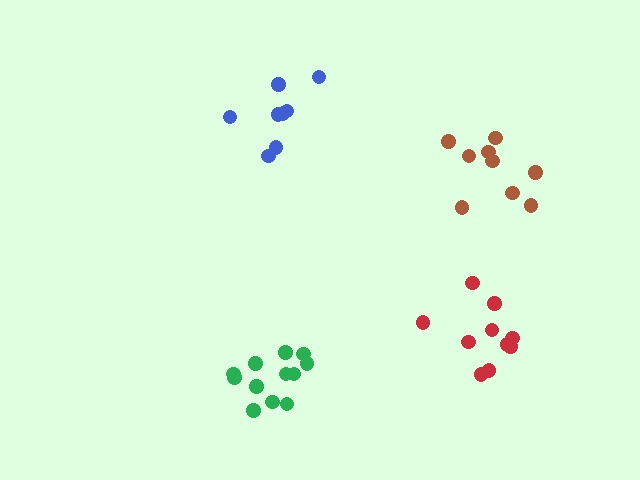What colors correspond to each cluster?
The clusters are colored: green, red, brown, blue.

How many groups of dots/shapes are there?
There are 4 groups.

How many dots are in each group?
Group 1: 12 dots, Group 2: 10 dots, Group 3: 9 dots, Group 4: 8 dots (39 total).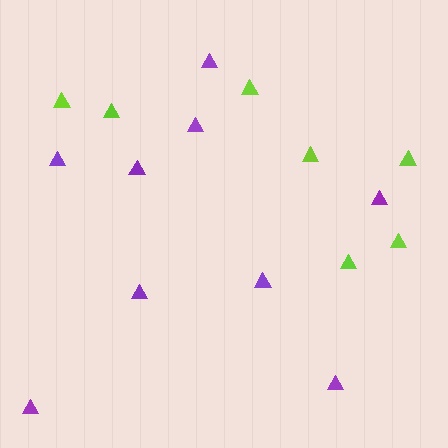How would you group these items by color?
There are 2 groups: one group of lime triangles (7) and one group of purple triangles (9).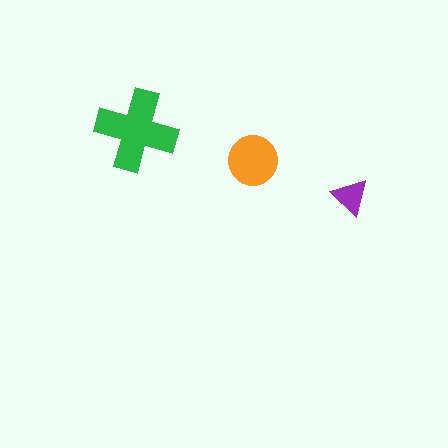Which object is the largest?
The green cross.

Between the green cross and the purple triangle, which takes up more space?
The green cross.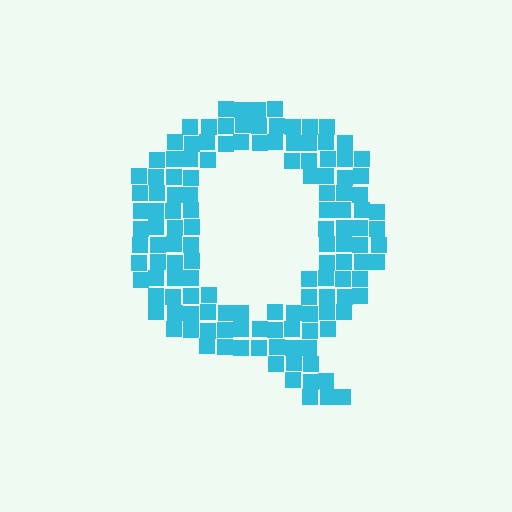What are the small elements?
The small elements are squares.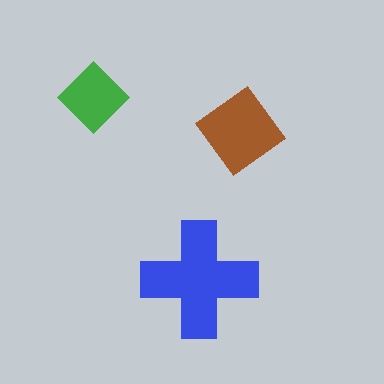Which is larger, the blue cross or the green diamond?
The blue cross.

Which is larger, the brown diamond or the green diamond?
The brown diamond.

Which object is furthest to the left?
The green diamond is leftmost.